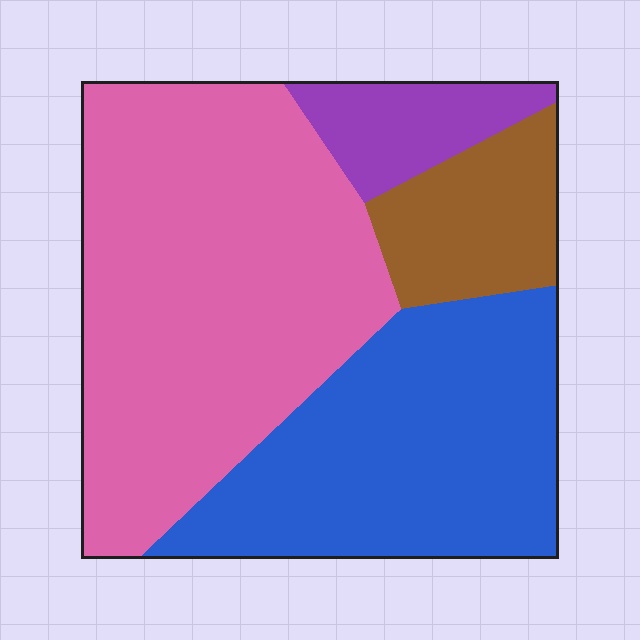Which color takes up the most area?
Pink, at roughly 50%.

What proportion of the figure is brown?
Brown takes up less than a quarter of the figure.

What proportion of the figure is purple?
Purple covers about 10% of the figure.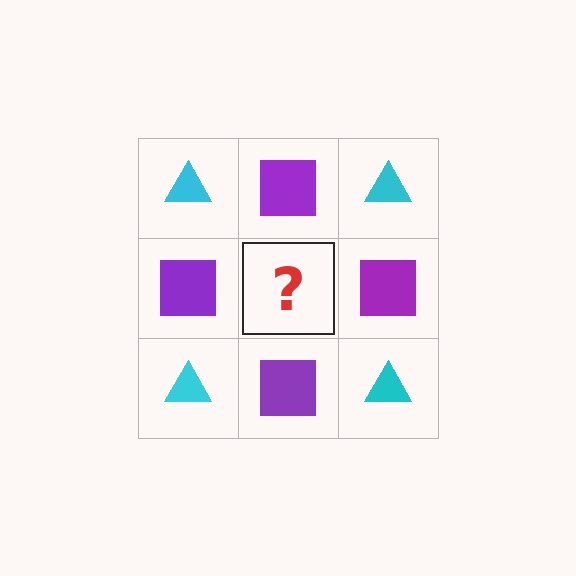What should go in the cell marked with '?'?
The missing cell should contain a cyan triangle.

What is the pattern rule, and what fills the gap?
The rule is that it alternates cyan triangle and purple square in a checkerboard pattern. The gap should be filled with a cyan triangle.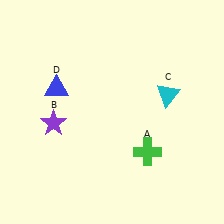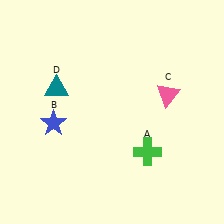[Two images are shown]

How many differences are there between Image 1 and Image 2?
There are 3 differences between the two images.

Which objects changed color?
B changed from purple to blue. C changed from cyan to pink. D changed from blue to teal.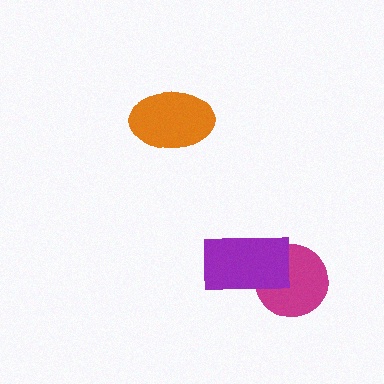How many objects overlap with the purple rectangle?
1 object overlaps with the purple rectangle.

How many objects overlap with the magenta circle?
1 object overlaps with the magenta circle.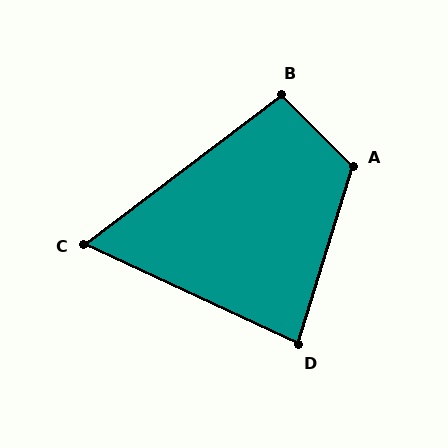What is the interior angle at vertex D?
Approximately 82 degrees (acute).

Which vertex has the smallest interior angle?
C, at approximately 62 degrees.